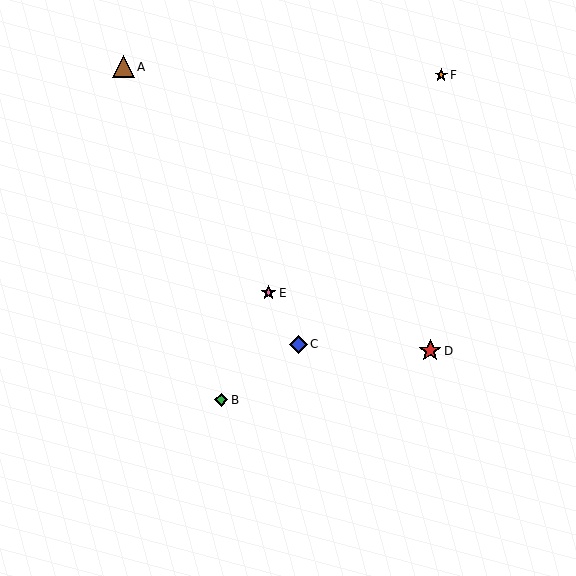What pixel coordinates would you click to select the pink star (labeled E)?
Click at (269, 293) to select the pink star E.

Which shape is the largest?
The red star (labeled D) is the largest.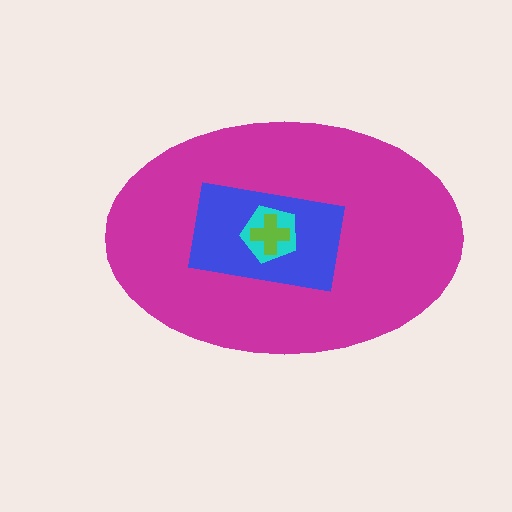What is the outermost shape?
The magenta ellipse.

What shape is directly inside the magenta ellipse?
The blue rectangle.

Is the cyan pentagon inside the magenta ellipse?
Yes.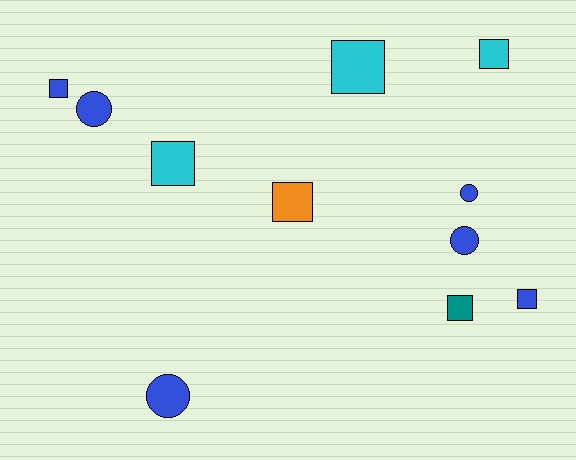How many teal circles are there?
There are no teal circles.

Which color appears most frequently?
Blue, with 6 objects.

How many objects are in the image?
There are 11 objects.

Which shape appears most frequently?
Square, with 7 objects.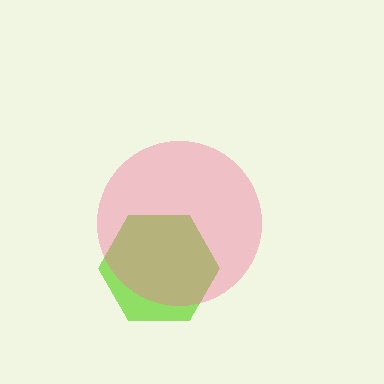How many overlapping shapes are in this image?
There are 2 overlapping shapes in the image.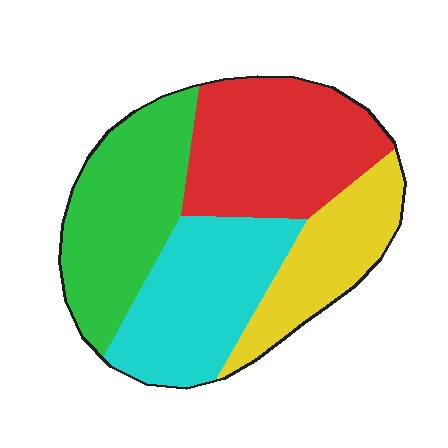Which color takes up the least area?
Yellow, at roughly 20%.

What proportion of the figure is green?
Green takes up between a quarter and a half of the figure.